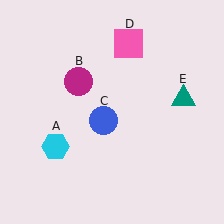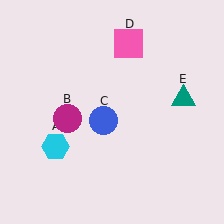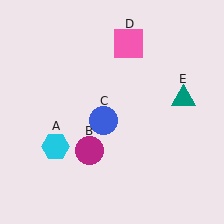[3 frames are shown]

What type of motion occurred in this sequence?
The magenta circle (object B) rotated counterclockwise around the center of the scene.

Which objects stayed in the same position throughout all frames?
Cyan hexagon (object A) and blue circle (object C) and pink square (object D) and teal triangle (object E) remained stationary.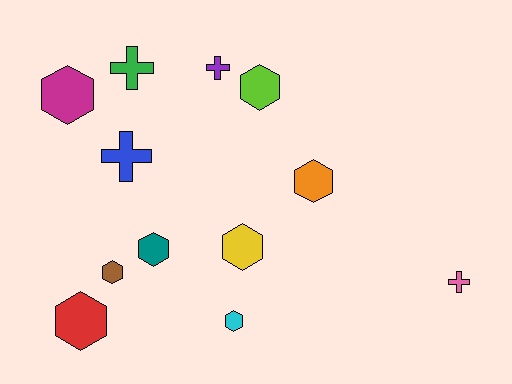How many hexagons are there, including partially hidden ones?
There are 8 hexagons.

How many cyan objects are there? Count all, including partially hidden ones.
There is 1 cyan object.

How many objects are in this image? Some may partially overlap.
There are 12 objects.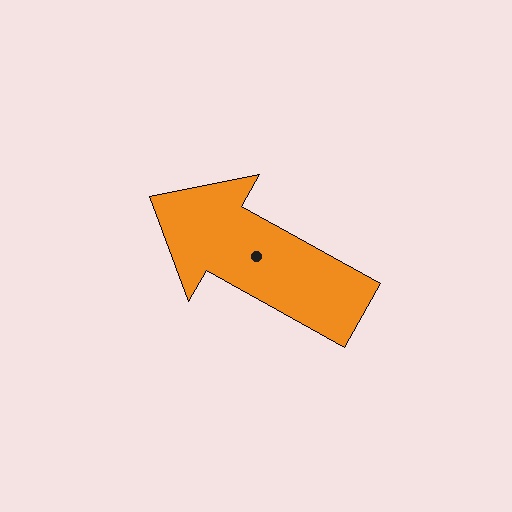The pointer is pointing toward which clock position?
Roughly 10 o'clock.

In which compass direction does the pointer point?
Northwest.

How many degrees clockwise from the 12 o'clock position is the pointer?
Approximately 299 degrees.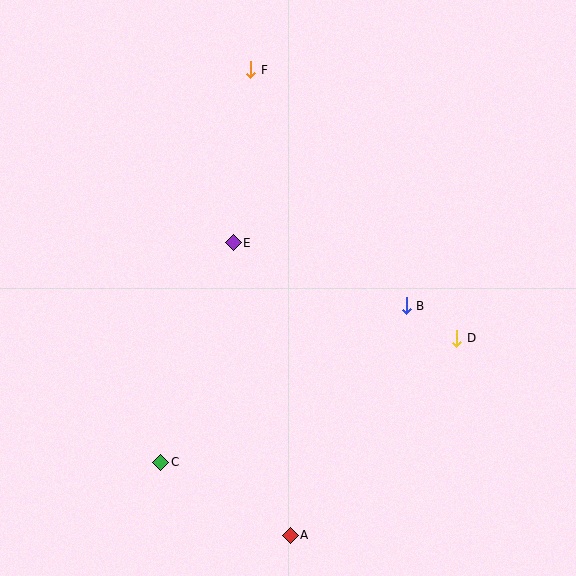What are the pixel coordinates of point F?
Point F is at (251, 70).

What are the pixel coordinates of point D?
Point D is at (457, 338).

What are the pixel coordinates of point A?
Point A is at (290, 535).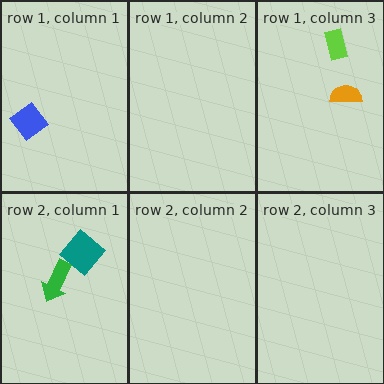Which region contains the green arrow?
The row 2, column 1 region.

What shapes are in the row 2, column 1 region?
The green arrow, the teal diamond.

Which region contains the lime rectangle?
The row 1, column 3 region.